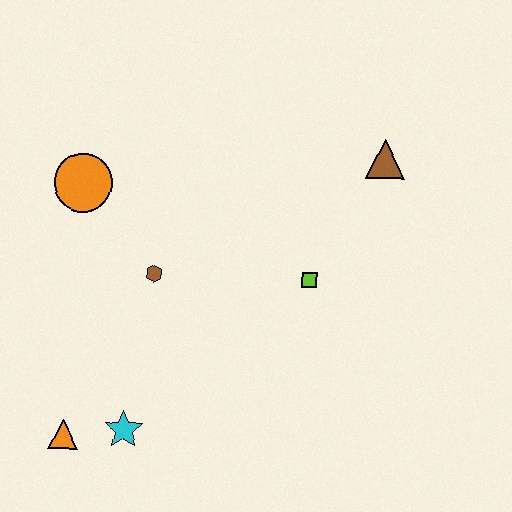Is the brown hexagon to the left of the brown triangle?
Yes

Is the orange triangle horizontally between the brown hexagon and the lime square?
No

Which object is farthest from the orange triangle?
The brown triangle is farthest from the orange triangle.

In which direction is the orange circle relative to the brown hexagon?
The orange circle is above the brown hexagon.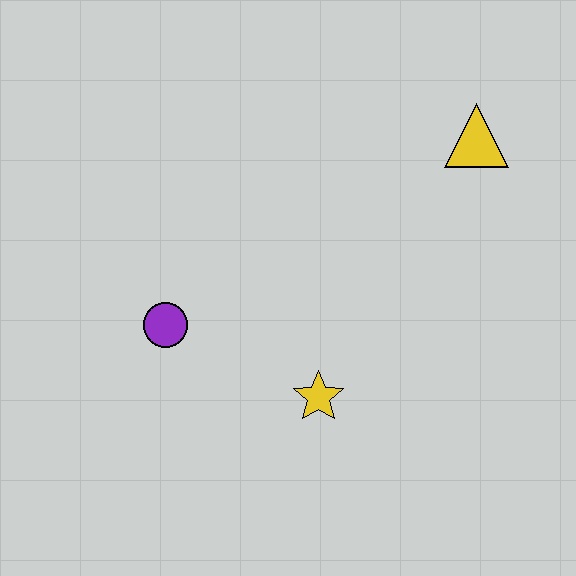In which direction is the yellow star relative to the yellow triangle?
The yellow star is below the yellow triangle.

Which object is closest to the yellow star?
The purple circle is closest to the yellow star.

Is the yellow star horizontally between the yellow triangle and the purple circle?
Yes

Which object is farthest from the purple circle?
The yellow triangle is farthest from the purple circle.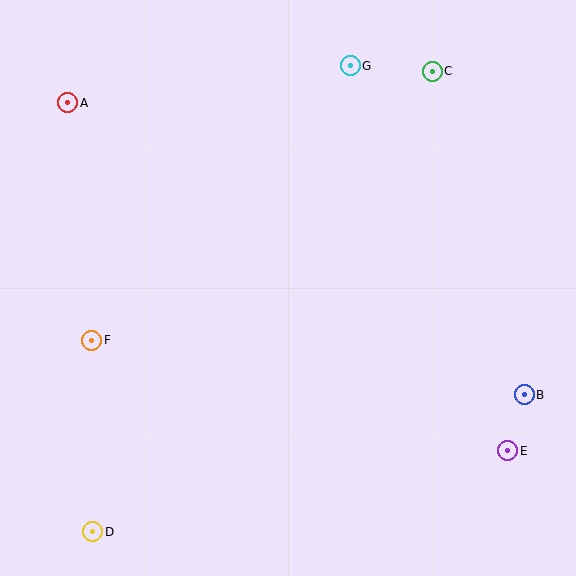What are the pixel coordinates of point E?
Point E is at (508, 451).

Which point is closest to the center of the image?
Point F at (92, 340) is closest to the center.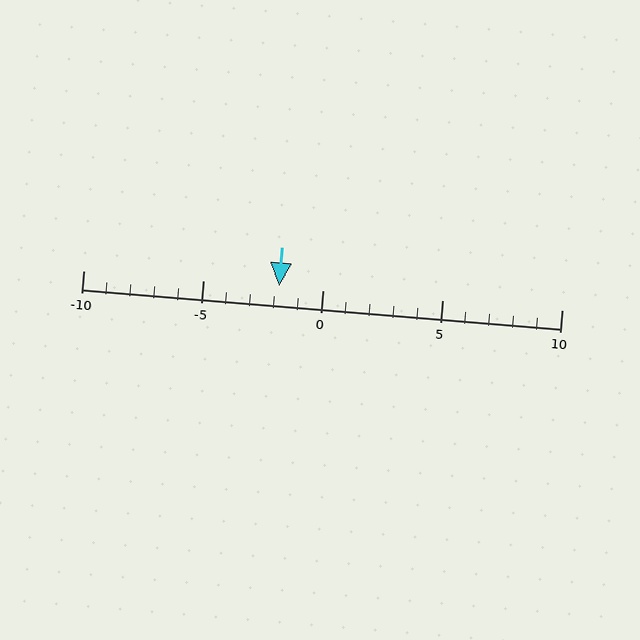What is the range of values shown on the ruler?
The ruler shows values from -10 to 10.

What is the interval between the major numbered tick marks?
The major tick marks are spaced 5 units apart.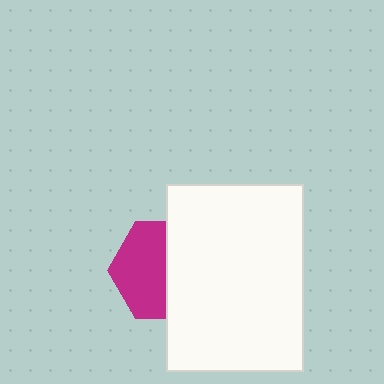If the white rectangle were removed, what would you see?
You would see the complete magenta hexagon.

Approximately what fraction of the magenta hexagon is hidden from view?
Roughly 48% of the magenta hexagon is hidden behind the white rectangle.